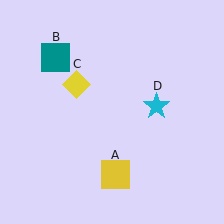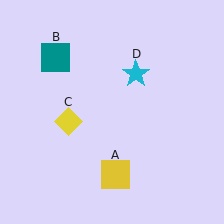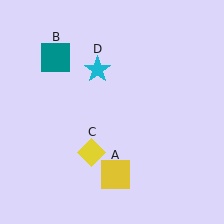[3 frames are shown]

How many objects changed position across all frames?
2 objects changed position: yellow diamond (object C), cyan star (object D).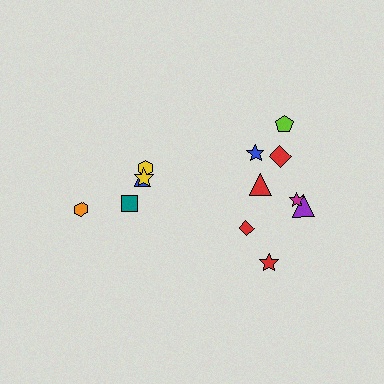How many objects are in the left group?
There are 5 objects.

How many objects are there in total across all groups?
There are 13 objects.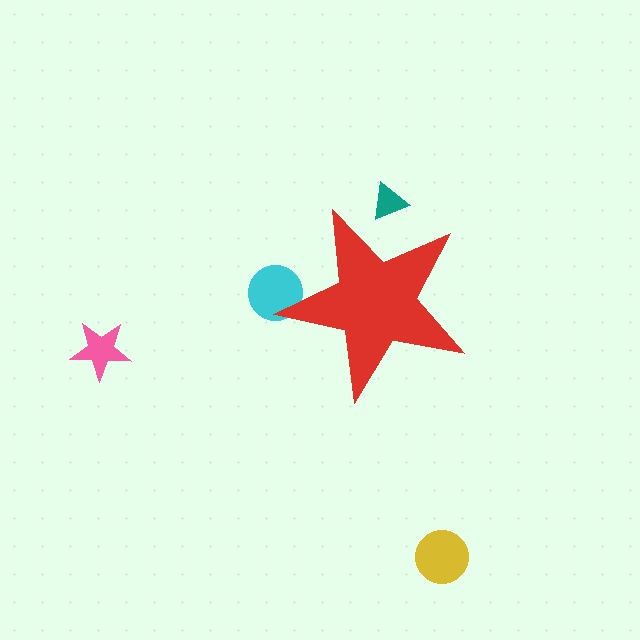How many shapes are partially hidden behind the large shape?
2 shapes are partially hidden.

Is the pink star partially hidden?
No, the pink star is fully visible.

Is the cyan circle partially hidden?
Yes, the cyan circle is partially hidden behind the red star.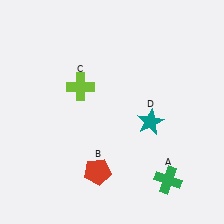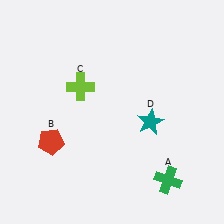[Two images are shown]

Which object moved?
The red pentagon (B) moved left.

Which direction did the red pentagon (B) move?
The red pentagon (B) moved left.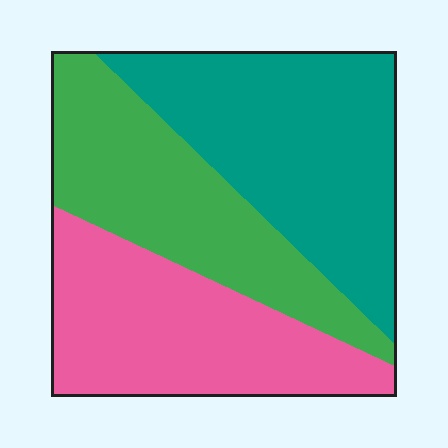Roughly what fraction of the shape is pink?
Pink covers 32% of the shape.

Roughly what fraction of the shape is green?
Green takes up between a sixth and a third of the shape.